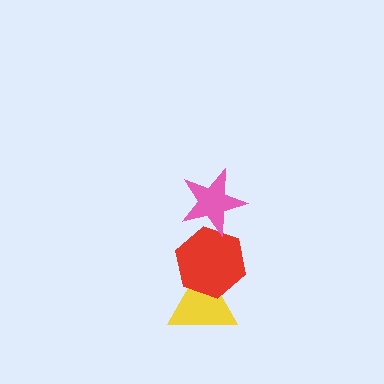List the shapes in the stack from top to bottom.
From top to bottom: the pink star, the red hexagon, the yellow triangle.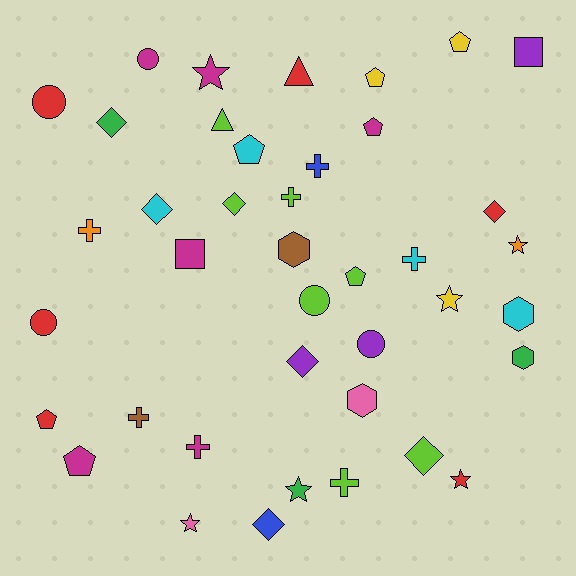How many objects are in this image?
There are 40 objects.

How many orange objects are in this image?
There are 2 orange objects.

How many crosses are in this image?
There are 7 crosses.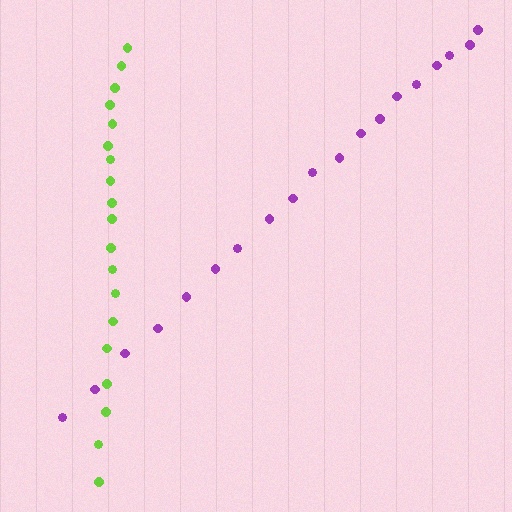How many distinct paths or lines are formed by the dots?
There are 2 distinct paths.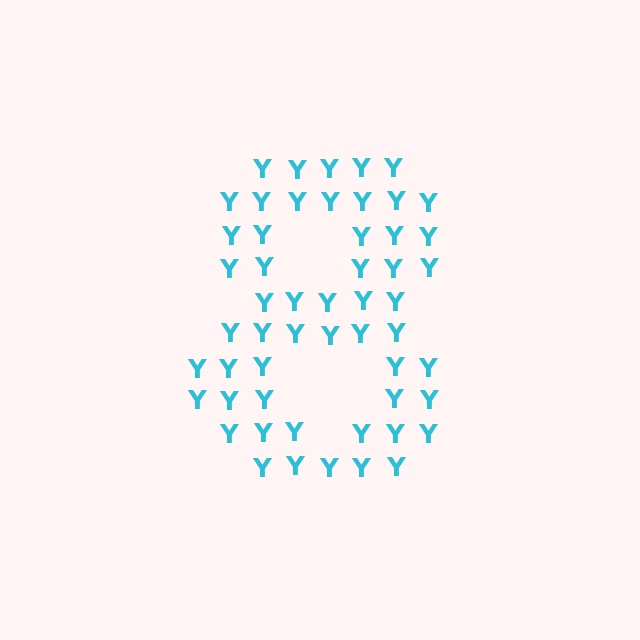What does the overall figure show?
The overall figure shows the digit 8.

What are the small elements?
The small elements are letter Y's.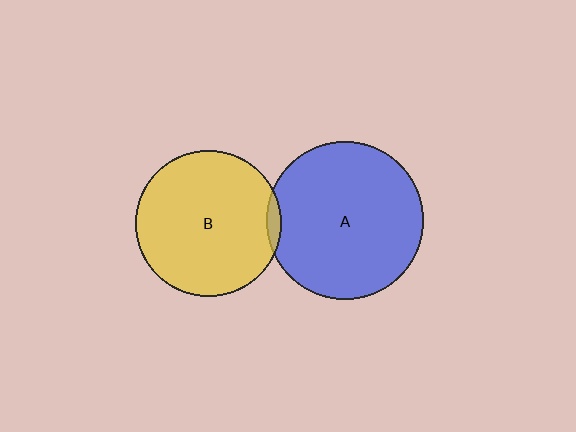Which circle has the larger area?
Circle A (blue).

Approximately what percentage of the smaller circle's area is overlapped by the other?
Approximately 5%.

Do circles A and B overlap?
Yes.